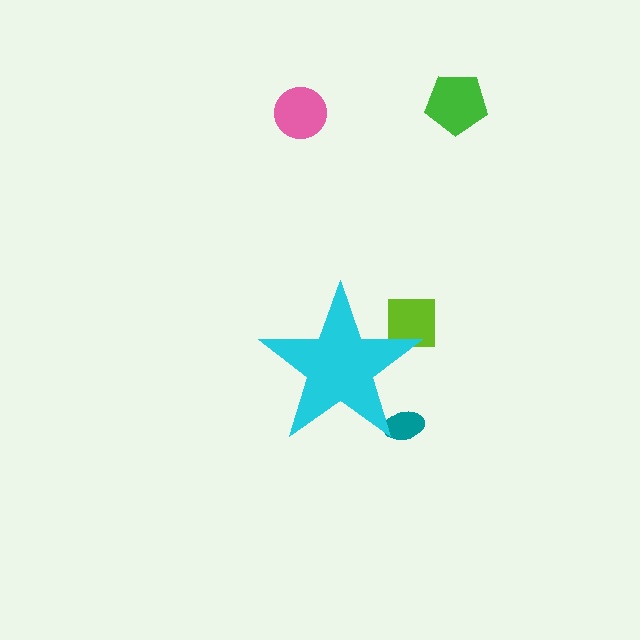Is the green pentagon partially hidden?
No, the green pentagon is fully visible.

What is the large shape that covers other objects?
A cyan star.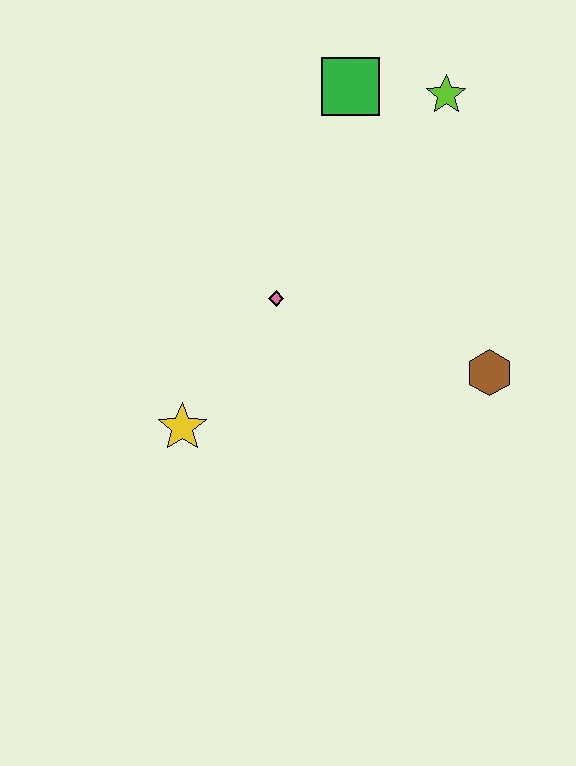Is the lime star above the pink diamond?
Yes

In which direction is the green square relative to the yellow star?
The green square is above the yellow star.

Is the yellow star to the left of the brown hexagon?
Yes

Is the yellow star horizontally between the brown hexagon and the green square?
No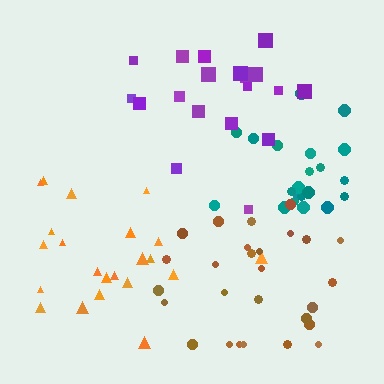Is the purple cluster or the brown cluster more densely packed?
Purple.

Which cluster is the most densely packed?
Teal.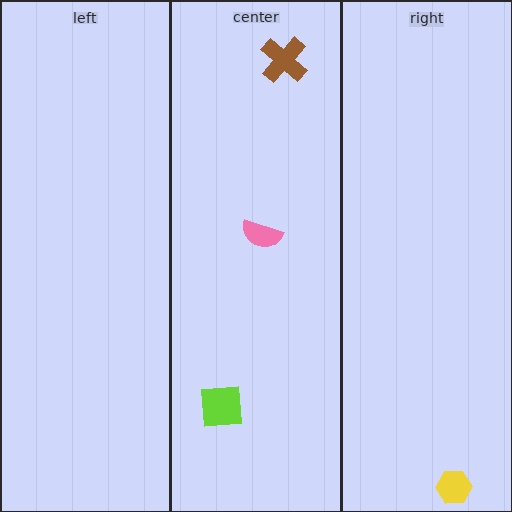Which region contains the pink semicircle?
The center region.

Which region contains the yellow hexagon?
The right region.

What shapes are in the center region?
The pink semicircle, the lime square, the brown cross.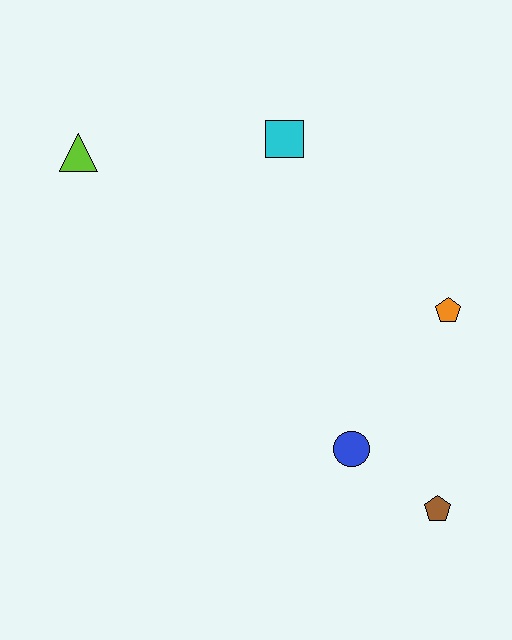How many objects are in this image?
There are 5 objects.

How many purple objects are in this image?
There are no purple objects.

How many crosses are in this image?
There are no crosses.